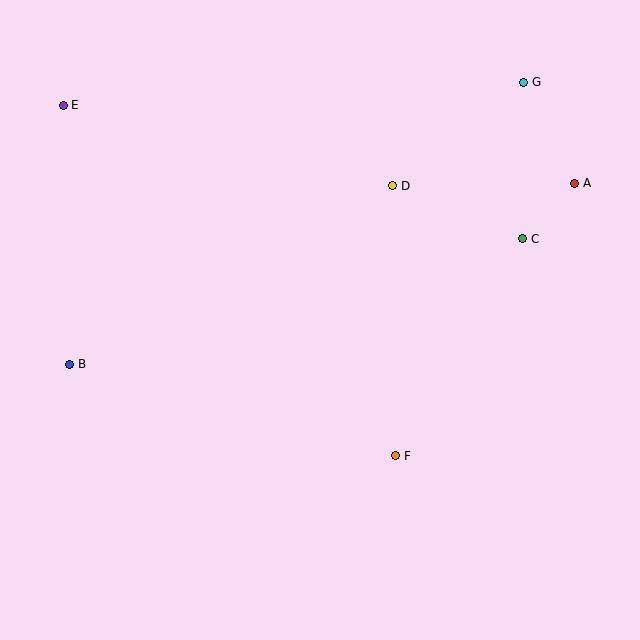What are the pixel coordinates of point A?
Point A is at (575, 183).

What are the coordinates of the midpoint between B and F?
The midpoint between B and F is at (233, 410).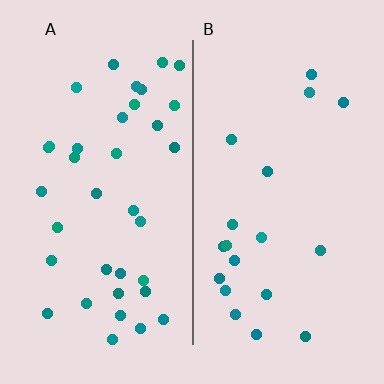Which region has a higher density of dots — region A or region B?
A (the left).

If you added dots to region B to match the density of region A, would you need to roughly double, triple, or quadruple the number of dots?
Approximately double.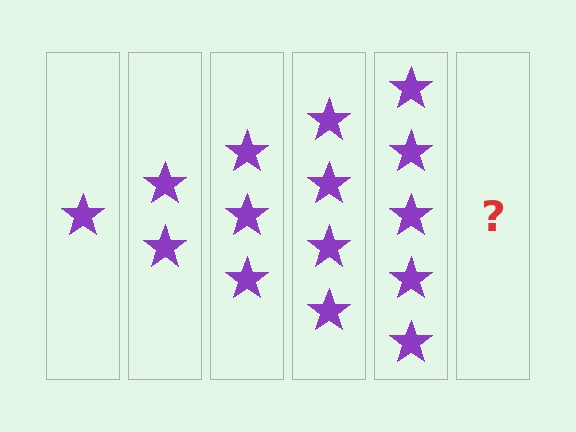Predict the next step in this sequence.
The next step is 6 stars.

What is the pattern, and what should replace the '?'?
The pattern is that each step adds one more star. The '?' should be 6 stars.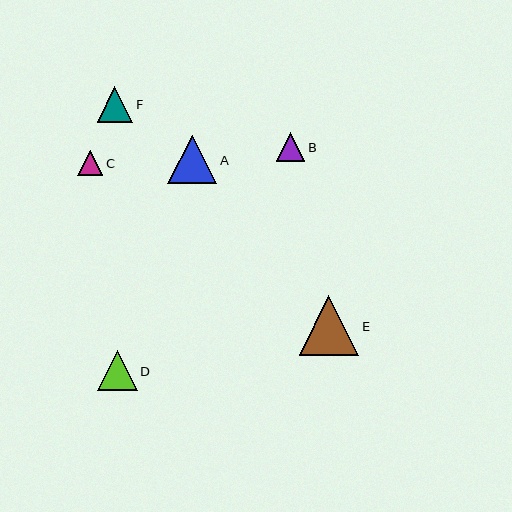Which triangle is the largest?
Triangle E is the largest with a size of approximately 60 pixels.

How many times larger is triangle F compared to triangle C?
Triangle F is approximately 1.4 times the size of triangle C.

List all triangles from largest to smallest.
From largest to smallest: E, A, D, F, B, C.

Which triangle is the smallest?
Triangle C is the smallest with a size of approximately 25 pixels.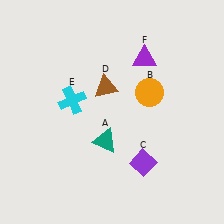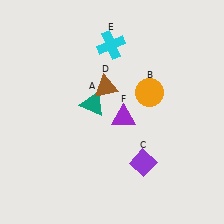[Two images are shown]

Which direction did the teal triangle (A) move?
The teal triangle (A) moved up.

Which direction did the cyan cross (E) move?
The cyan cross (E) moved up.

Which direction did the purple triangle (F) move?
The purple triangle (F) moved down.